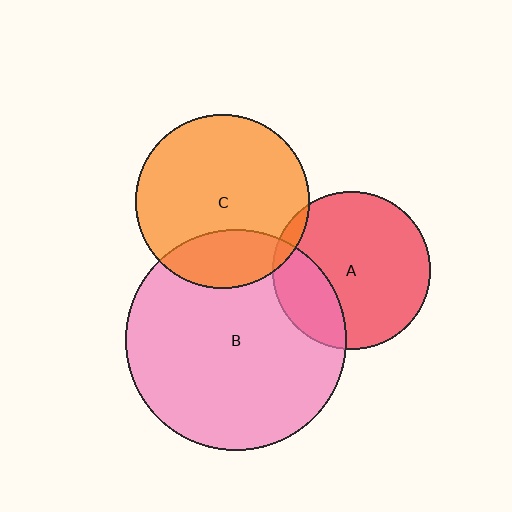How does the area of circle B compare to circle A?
Approximately 1.9 times.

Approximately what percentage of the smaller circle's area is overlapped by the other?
Approximately 5%.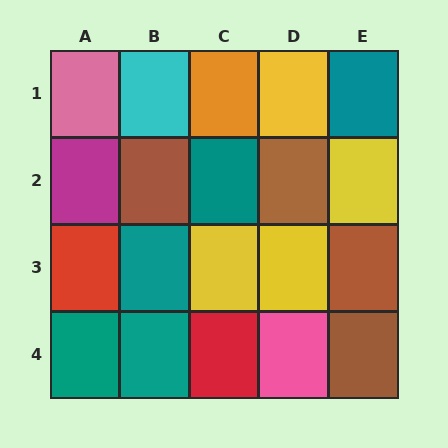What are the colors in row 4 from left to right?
Teal, teal, red, pink, brown.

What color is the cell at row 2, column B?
Brown.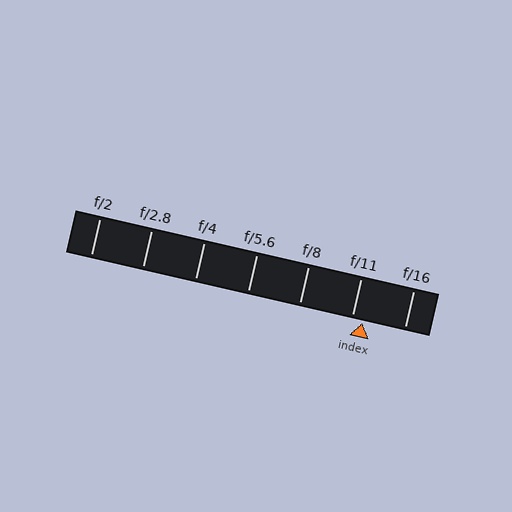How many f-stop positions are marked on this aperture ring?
There are 7 f-stop positions marked.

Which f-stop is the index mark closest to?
The index mark is closest to f/11.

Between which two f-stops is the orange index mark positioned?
The index mark is between f/11 and f/16.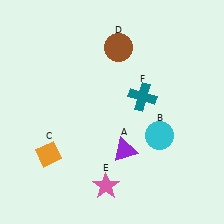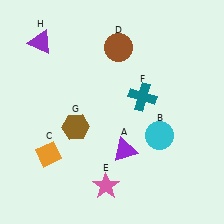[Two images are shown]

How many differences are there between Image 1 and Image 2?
There are 2 differences between the two images.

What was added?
A brown hexagon (G), a purple triangle (H) were added in Image 2.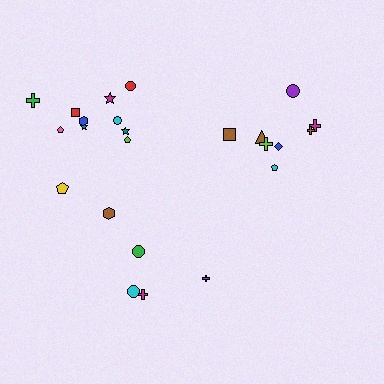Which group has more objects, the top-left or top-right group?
The top-left group.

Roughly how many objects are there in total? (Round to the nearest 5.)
Roughly 25 objects in total.